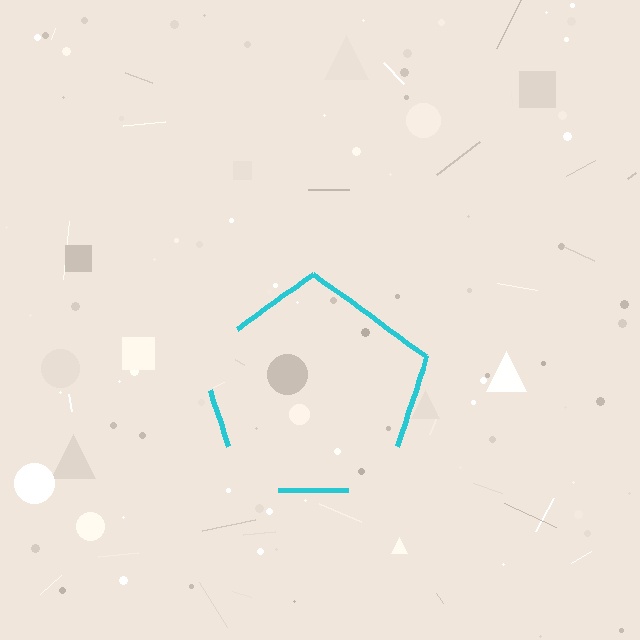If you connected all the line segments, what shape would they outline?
They would outline a pentagon.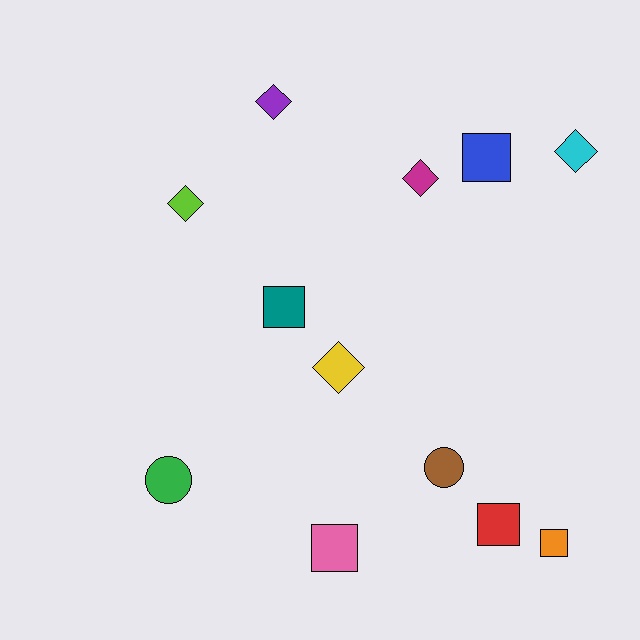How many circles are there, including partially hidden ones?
There are 2 circles.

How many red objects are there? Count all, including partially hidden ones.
There is 1 red object.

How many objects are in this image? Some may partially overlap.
There are 12 objects.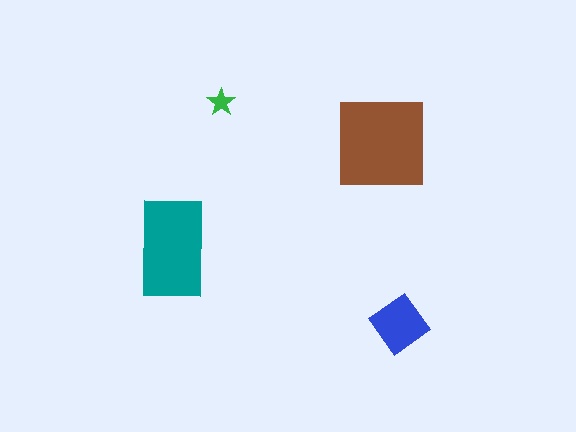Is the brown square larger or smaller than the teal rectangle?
Larger.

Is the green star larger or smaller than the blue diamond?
Smaller.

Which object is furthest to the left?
The teal rectangle is leftmost.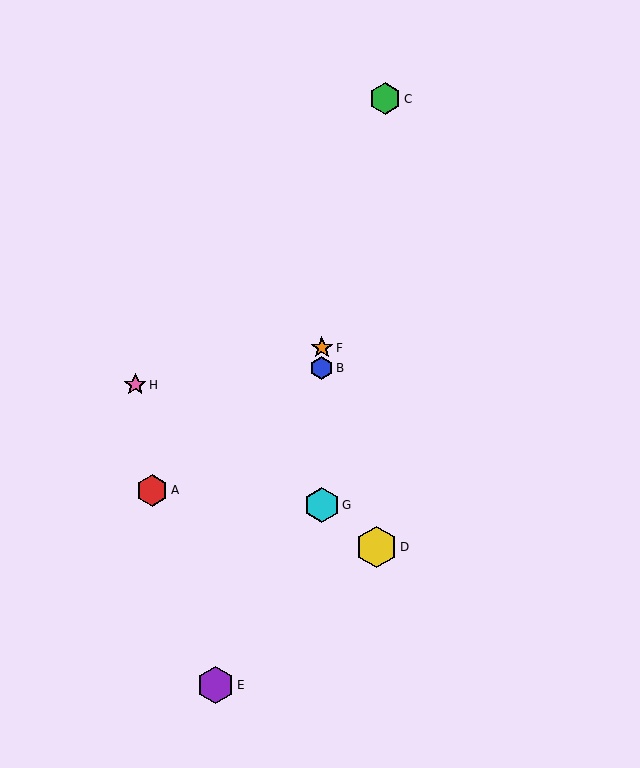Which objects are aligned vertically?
Objects B, F, G are aligned vertically.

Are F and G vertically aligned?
Yes, both are at x≈322.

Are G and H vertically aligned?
No, G is at x≈322 and H is at x≈135.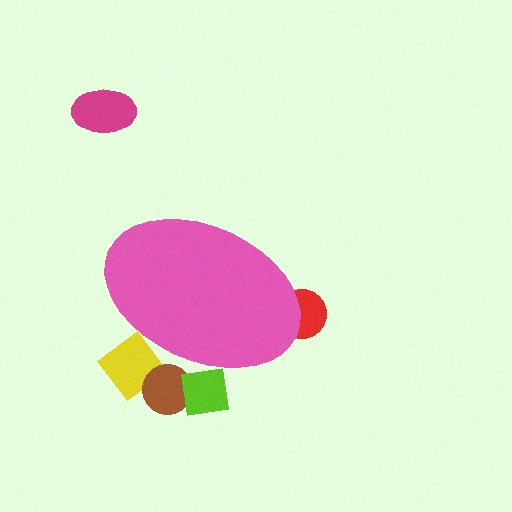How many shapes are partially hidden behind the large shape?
4 shapes are partially hidden.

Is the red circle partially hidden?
Yes, the red circle is partially hidden behind the pink ellipse.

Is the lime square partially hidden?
Yes, the lime square is partially hidden behind the pink ellipse.